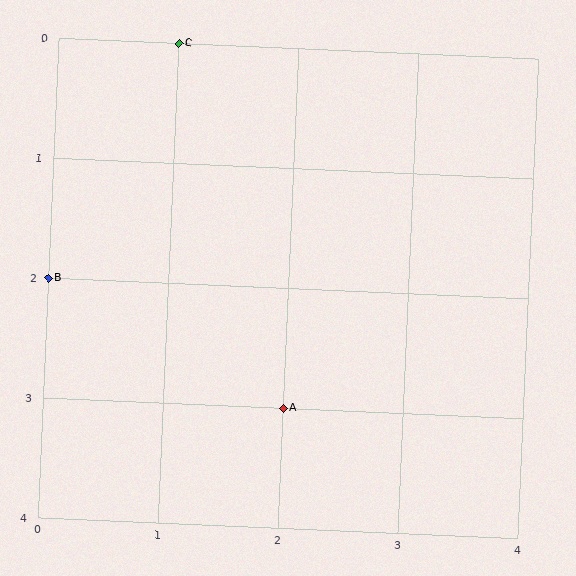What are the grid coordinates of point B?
Point B is at grid coordinates (0, 2).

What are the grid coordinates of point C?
Point C is at grid coordinates (1, 0).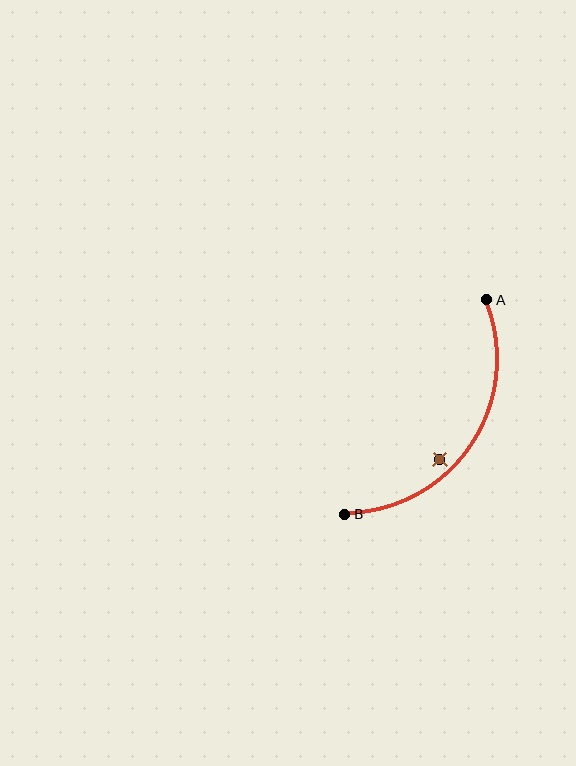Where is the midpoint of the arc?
The arc midpoint is the point on the curve farthest from the straight line joining A and B. It sits to the right of that line.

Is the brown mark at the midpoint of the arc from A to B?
No — the brown mark does not lie on the arc at all. It sits slightly inside the curve.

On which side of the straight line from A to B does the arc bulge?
The arc bulges to the right of the straight line connecting A and B.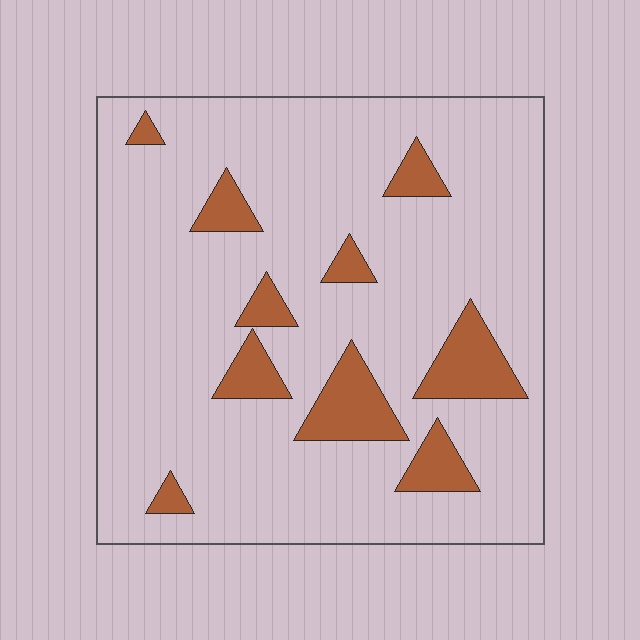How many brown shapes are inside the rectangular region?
10.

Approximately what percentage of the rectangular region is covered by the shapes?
Approximately 15%.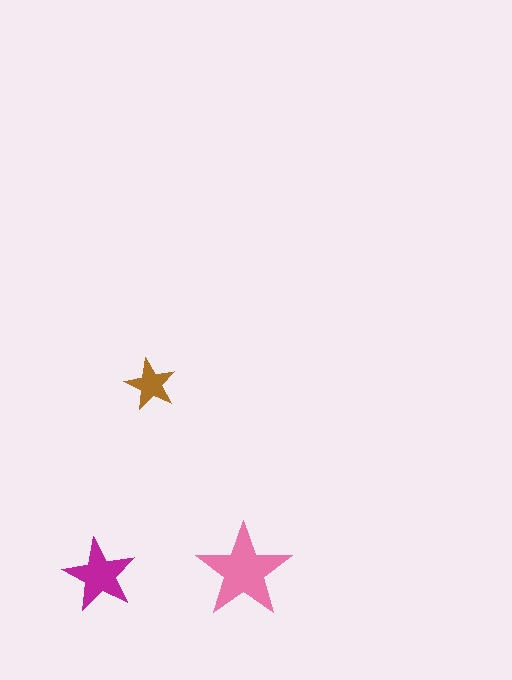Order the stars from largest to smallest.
the pink one, the magenta one, the brown one.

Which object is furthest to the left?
The magenta star is leftmost.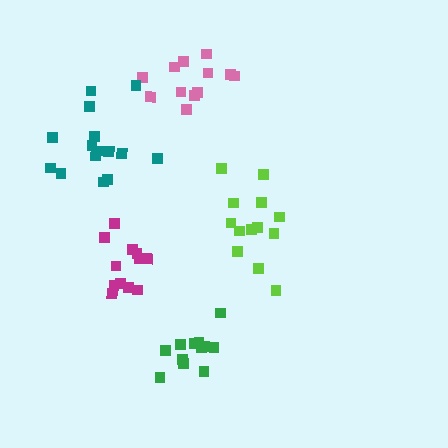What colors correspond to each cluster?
The clusters are colored: magenta, pink, lime, teal, green.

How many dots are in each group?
Group 1: 12 dots, Group 2: 12 dots, Group 3: 13 dots, Group 4: 15 dots, Group 5: 12 dots (64 total).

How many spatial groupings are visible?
There are 5 spatial groupings.